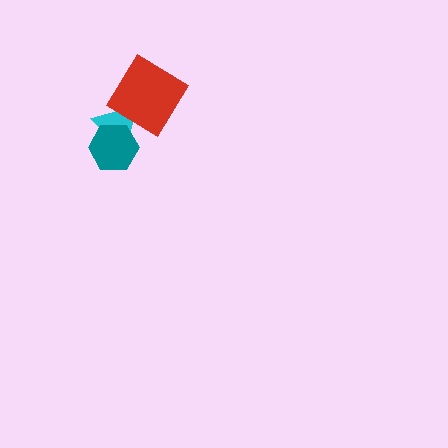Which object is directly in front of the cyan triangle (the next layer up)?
The red diamond is directly in front of the cyan triangle.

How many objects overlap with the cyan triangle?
2 objects overlap with the cyan triangle.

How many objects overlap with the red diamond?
1 object overlaps with the red diamond.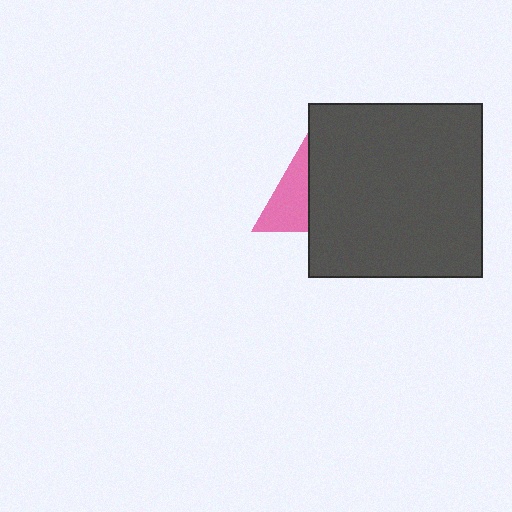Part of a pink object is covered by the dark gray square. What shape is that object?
It is a triangle.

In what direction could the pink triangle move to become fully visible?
The pink triangle could move left. That would shift it out from behind the dark gray square entirely.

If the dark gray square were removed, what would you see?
You would see the complete pink triangle.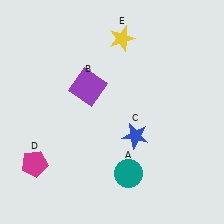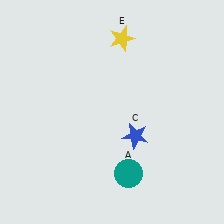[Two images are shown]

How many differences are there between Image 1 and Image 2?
There are 2 differences between the two images.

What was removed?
The purple square (B), the magenta pentagon (D) were removed in Image 2.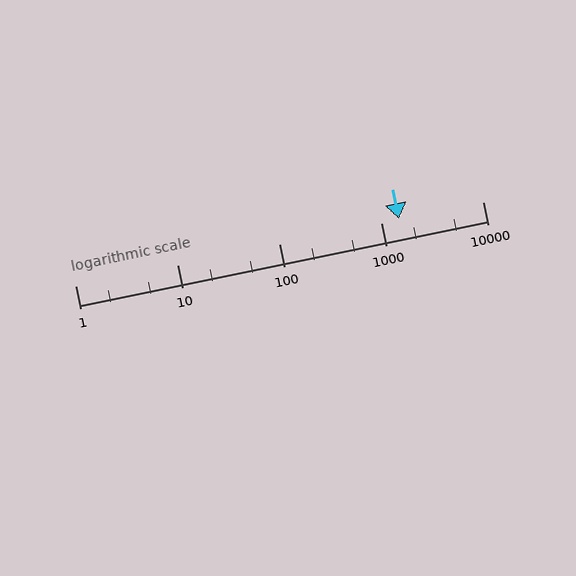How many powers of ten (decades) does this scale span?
The scale spans 4 decades, from 1 to 10000.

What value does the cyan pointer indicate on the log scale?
The pointer indicates approximately 1500.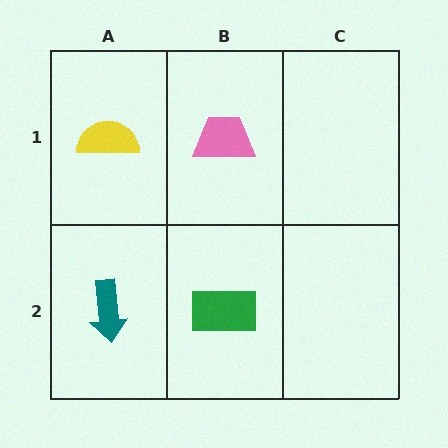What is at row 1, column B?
A pink trapezoid.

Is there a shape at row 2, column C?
No, that cell is empty.